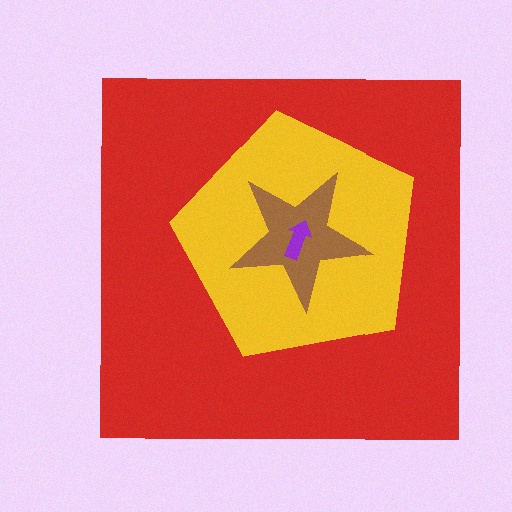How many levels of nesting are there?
4.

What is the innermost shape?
The purple arrow.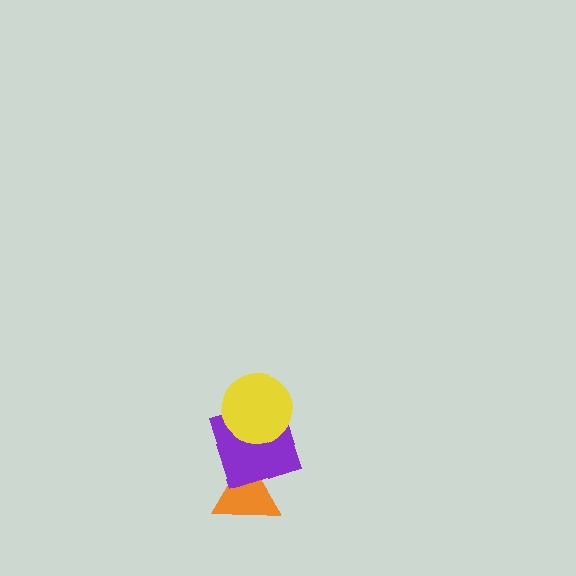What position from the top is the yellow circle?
The yellow circle is 1st from the top.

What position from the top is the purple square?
The purple square is 2nd from the top.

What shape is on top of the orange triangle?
The purple square is on top of the orange triangle.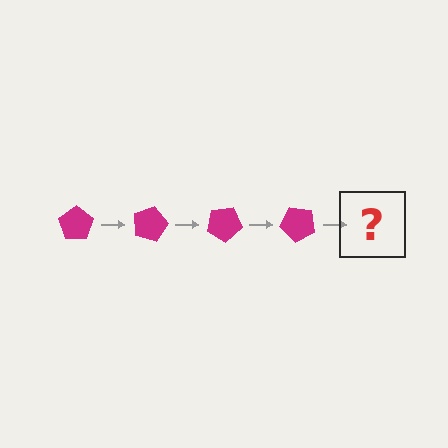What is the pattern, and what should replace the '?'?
The pattern is that the pentagon rotates 15 degrees each step. The '?' should be a magenta pentagon rotated 60 degrees.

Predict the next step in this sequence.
The next step is a magenta pentagon rotated 60 degrees.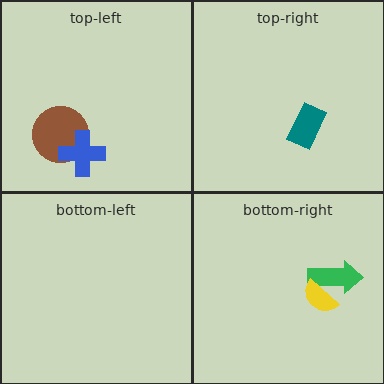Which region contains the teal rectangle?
The top-right region.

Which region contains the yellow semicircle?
The bottom-right region.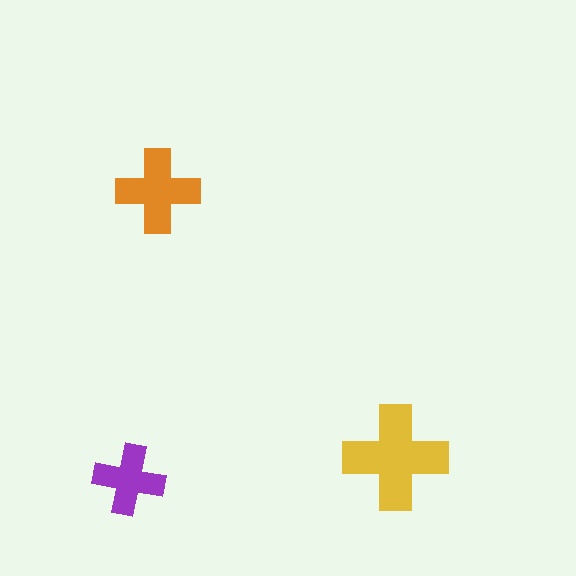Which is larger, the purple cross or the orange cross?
The orange one.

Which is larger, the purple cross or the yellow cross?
The yellow one.